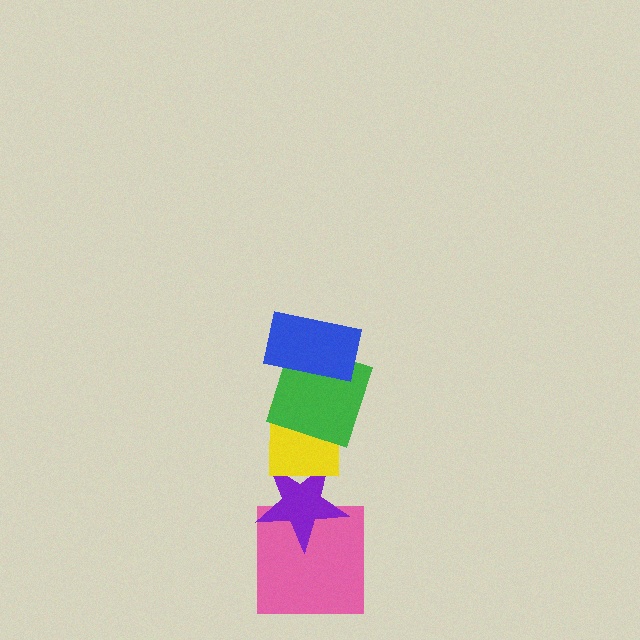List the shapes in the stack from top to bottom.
From top to bottom: the blue rectangle, the green square, the yellow square, the purple star, the pink square.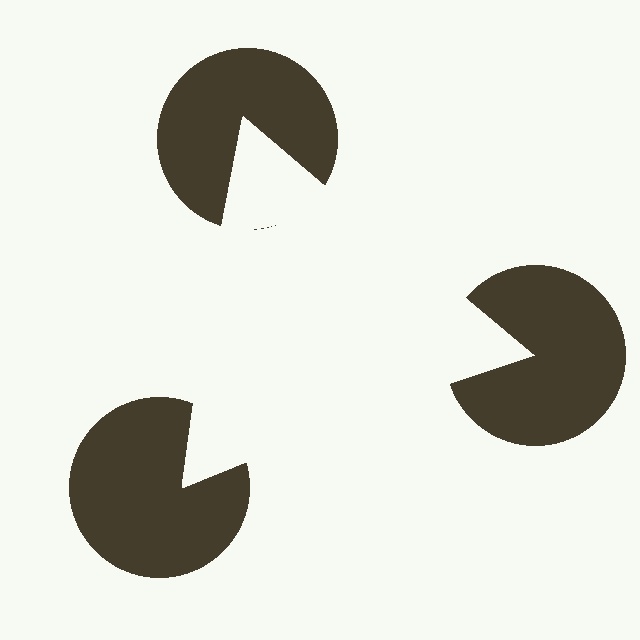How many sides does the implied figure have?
3 sides.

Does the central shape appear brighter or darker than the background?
It typically appears slightly brighter than the background, even though no actual brightness change is drawn.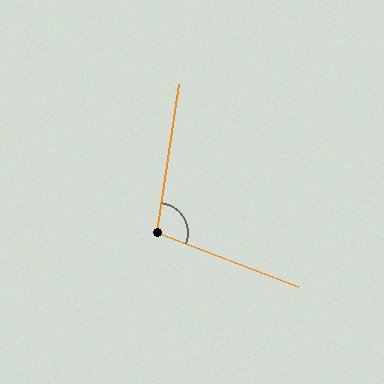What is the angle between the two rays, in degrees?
Approximately 103 degrees.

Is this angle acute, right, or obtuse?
It is obtuse.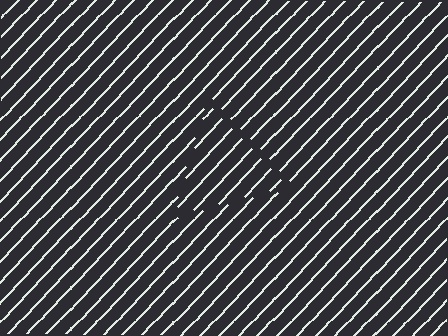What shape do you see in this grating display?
An illusory triangle. The interior of the shape contains the same grating, shifted by half a period — the contour is defined by the phase discontinuity where line-ends from the inner and outer gratings abut.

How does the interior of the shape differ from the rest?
The interior of the shape contains the same grating, shifted by half a period — the contour is defined by the phase discontinuity where line-ends from the inner and outer gratings abut.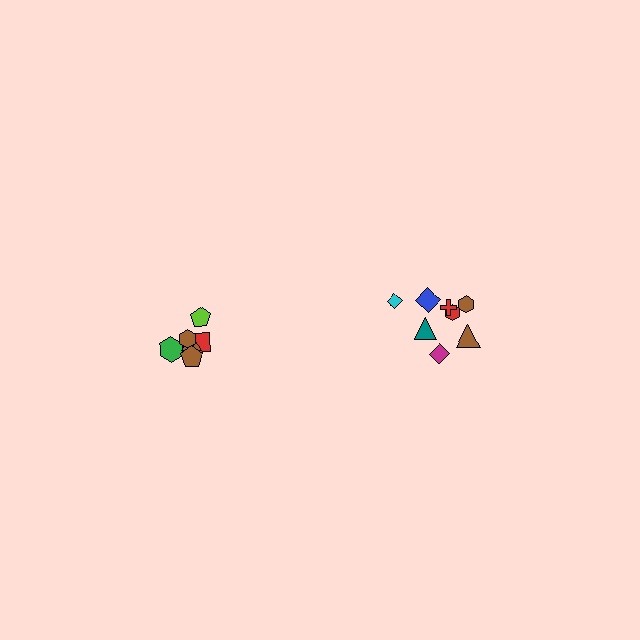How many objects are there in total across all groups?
There are 14 objects.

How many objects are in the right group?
There are 8 objects.